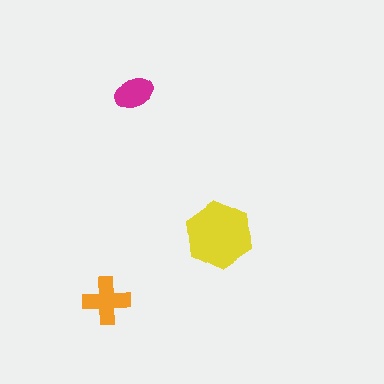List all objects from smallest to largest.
The magenta ellipse, the orange cross, the yellow hexagon.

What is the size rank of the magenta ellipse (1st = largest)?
3rd.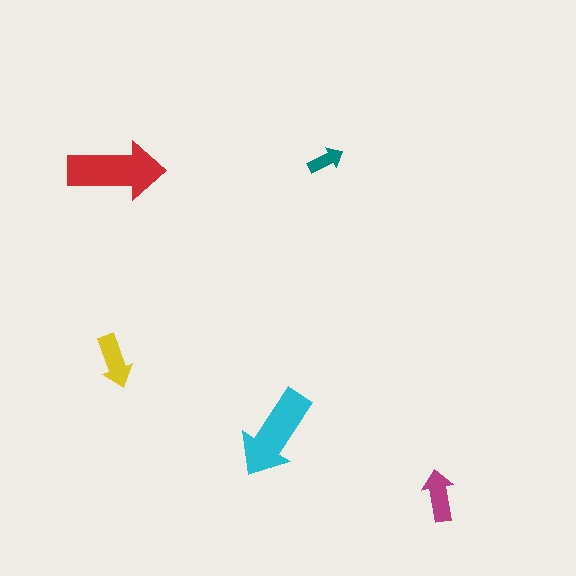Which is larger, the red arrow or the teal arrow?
The red one.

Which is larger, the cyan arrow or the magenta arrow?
The cyan one.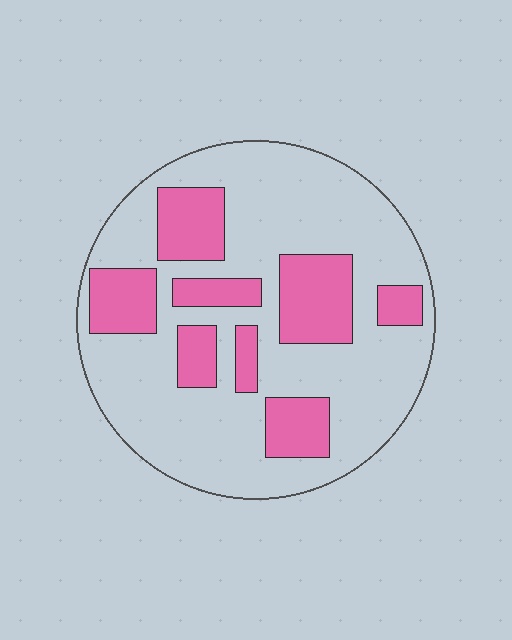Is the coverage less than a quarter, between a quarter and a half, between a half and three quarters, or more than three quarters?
Between a quarter and a half.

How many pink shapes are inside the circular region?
8.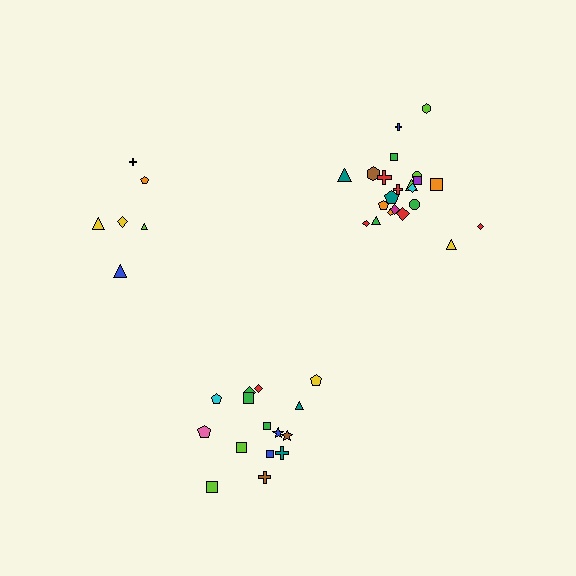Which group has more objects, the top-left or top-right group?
The top-right group.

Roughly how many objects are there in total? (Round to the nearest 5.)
Roughly 45 objects in total.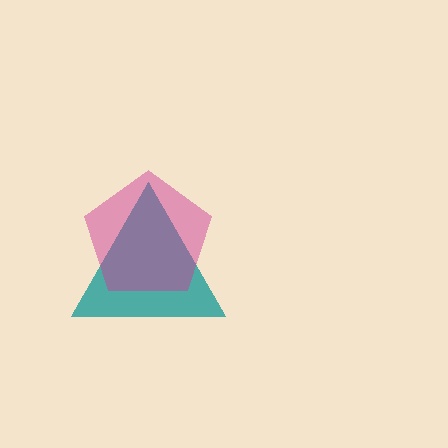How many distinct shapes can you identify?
There are 2 distinct shapes: a teal triangle, a magenta pentagon.